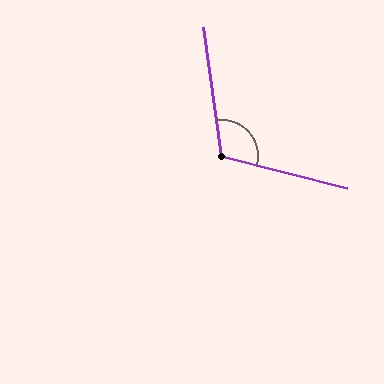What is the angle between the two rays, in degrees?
Approximately 113 degrees.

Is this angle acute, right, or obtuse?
It is obtuse.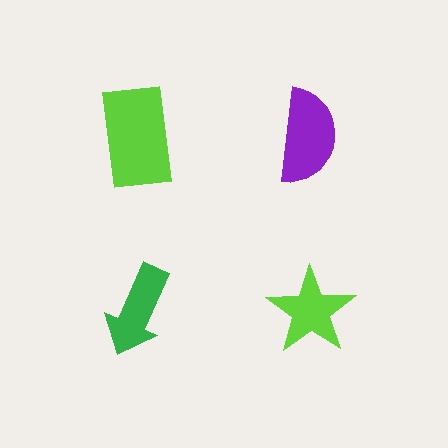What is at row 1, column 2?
A purple semicircle.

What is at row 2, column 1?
A green arrow.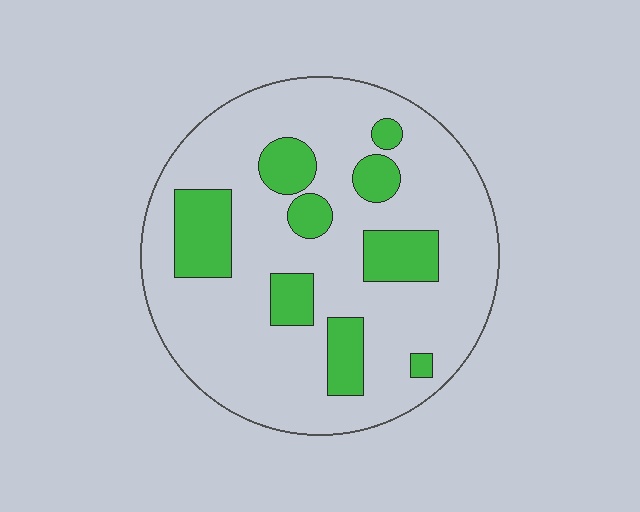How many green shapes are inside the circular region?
9.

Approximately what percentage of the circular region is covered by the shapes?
Approximately 20%.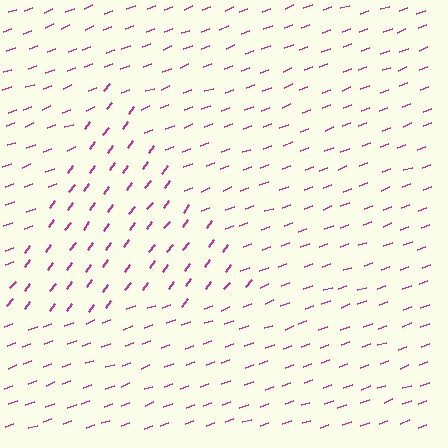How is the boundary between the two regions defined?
The boundary is defined purely by a change in line orientation (approximately 33 degrees difference). All lines are the same color and thickness.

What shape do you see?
I see a triangle.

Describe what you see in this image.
The image is filled with small magenta line segments. A triangle region in the image has lines oriented differently from the surrounding lines, creating a visible texture boundary.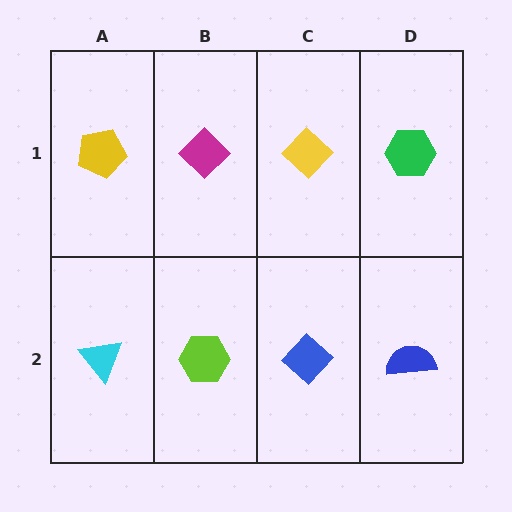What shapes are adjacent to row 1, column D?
A blue semicircle (row 2, column D), a yellow diamond (row 1, column C).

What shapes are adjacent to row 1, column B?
A lime hexagon (row 2, column B), a yellow pentagon (row 1, column A), a yellow diamond (row 1, column C).